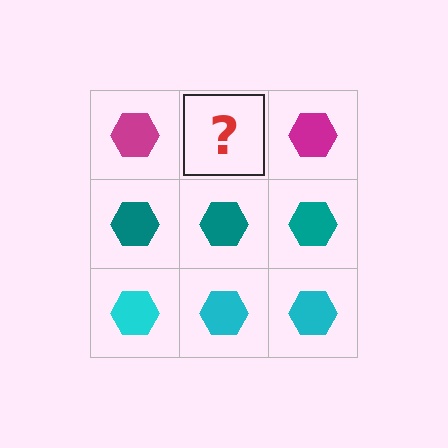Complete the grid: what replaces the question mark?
The question mark should be replaced with a magenta hexagon.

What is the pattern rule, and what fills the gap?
The rule is that each row has a consistent color. The gap should be filled with a magenta hexagon.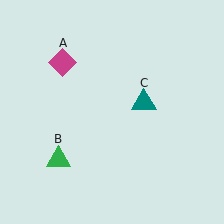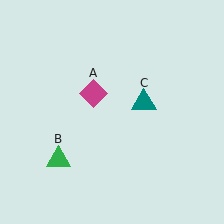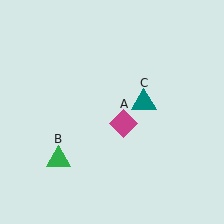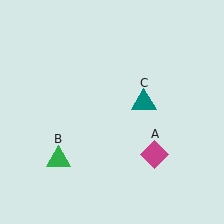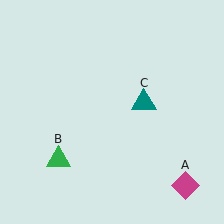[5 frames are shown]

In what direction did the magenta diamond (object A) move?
The magenta diamond (object A) moved down and to the right.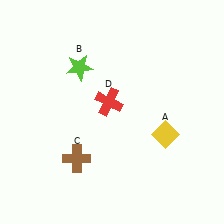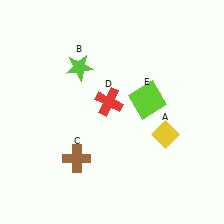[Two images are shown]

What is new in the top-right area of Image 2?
A lime square (E) was added in the top-right area of Image 2.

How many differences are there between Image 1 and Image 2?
There is 1 difference between the two images.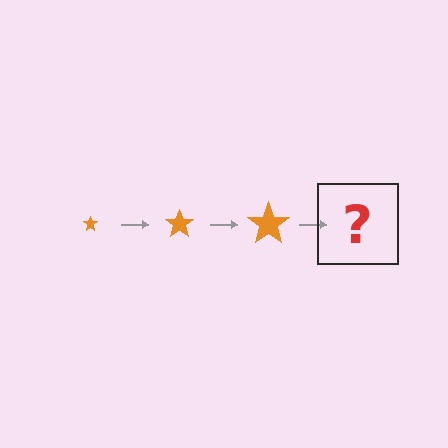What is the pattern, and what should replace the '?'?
The pattern is that the star gets progressively larger each step. The '?' should be an orange star, larger than the previous one.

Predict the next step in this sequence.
The next step is an orange star, larger than the previous one.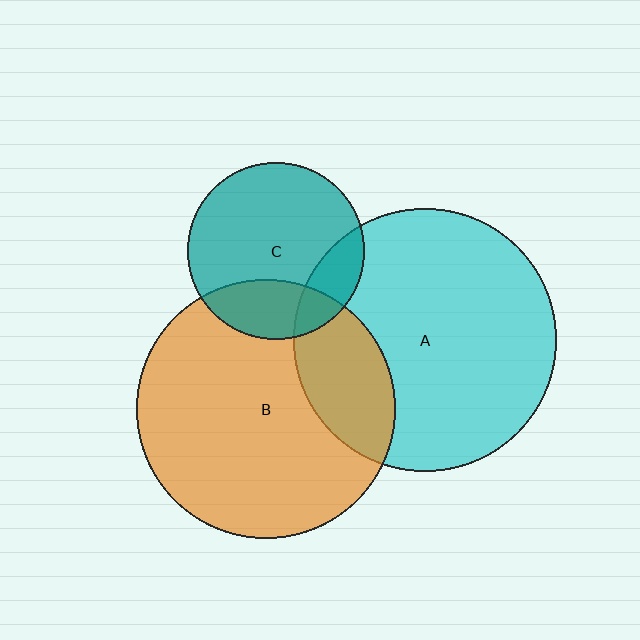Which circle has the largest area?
Circle A (cyan).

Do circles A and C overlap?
Yes.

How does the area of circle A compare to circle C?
Approximately 2.2 times.